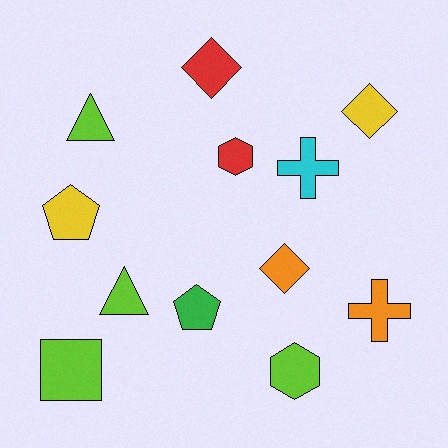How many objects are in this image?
There are 12 objects.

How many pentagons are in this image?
There are 2 pentagons.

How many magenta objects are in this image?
There are no magenta objects.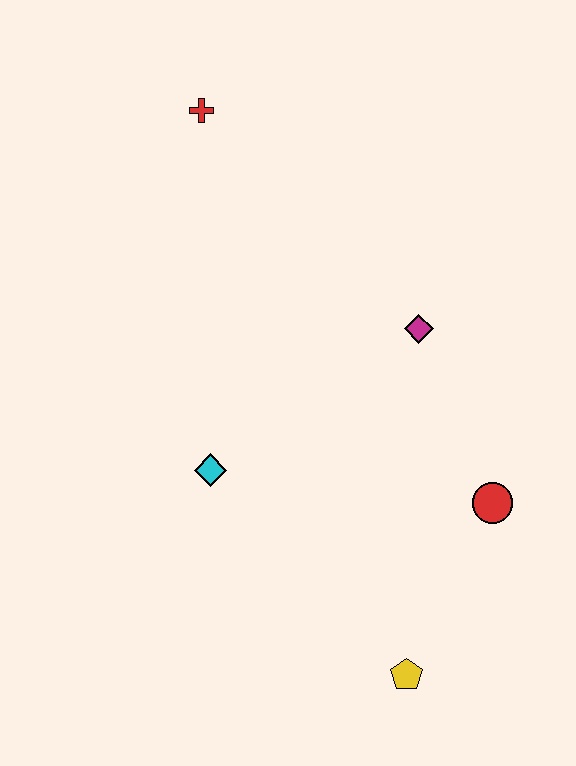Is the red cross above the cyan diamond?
Yes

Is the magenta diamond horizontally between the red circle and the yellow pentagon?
Yes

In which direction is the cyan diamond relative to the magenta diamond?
The cyan diamond is to the left of the magenta diamond.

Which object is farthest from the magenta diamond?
The yellow pentagon is farthest from the magenta diamond.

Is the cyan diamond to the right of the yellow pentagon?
No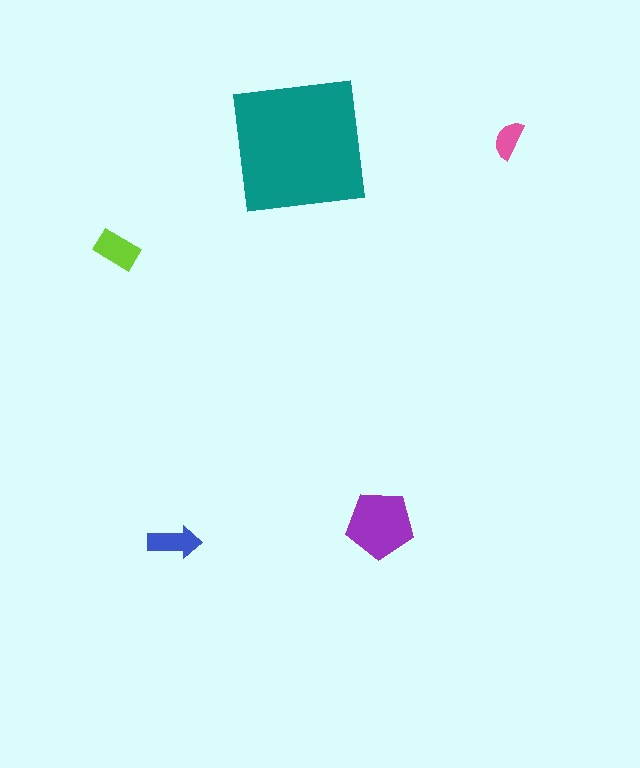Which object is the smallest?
The pink semicircle.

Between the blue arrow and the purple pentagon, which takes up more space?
The purple pentagon.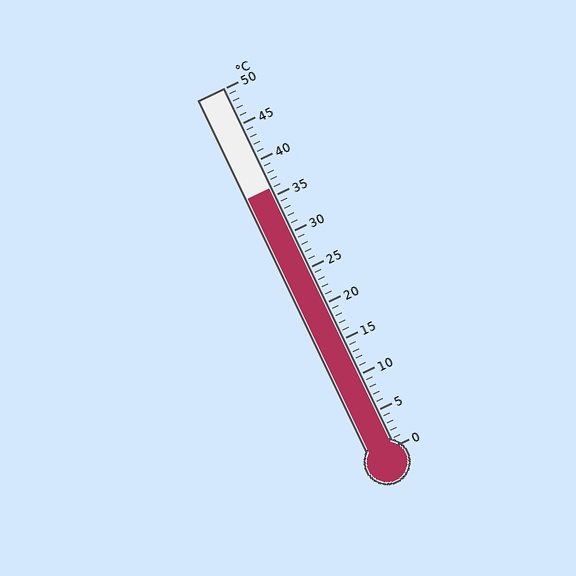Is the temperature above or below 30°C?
The temperature is above 30°C.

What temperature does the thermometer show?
The thermometer shows approximately 36°C.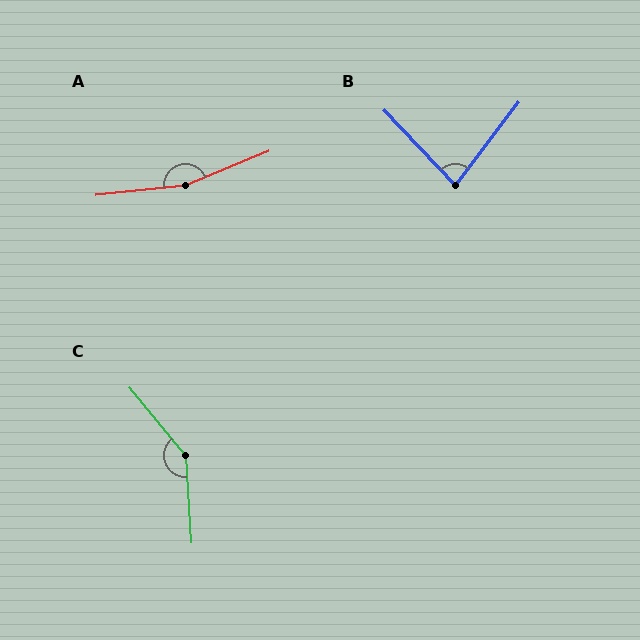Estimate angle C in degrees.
Approximately 144 degrees.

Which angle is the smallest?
B, at approximately 81 degrees.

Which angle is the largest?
A, at approximately 163 degrees.